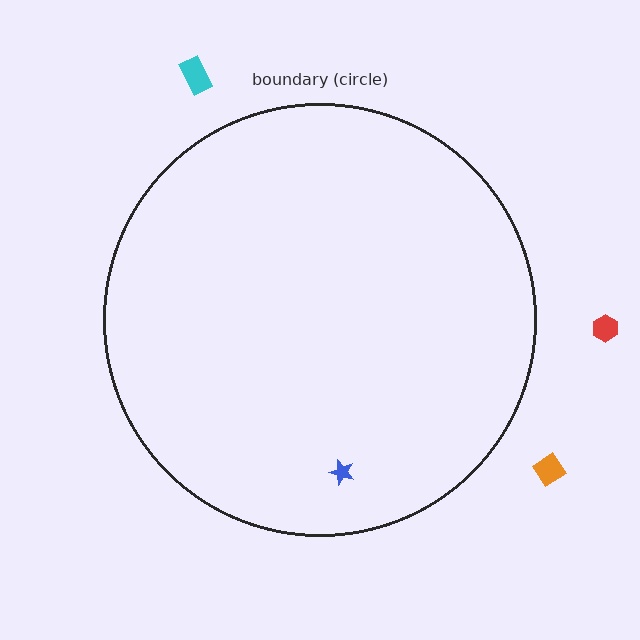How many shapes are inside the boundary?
1 inside, 3 outside.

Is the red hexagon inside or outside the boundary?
Outside.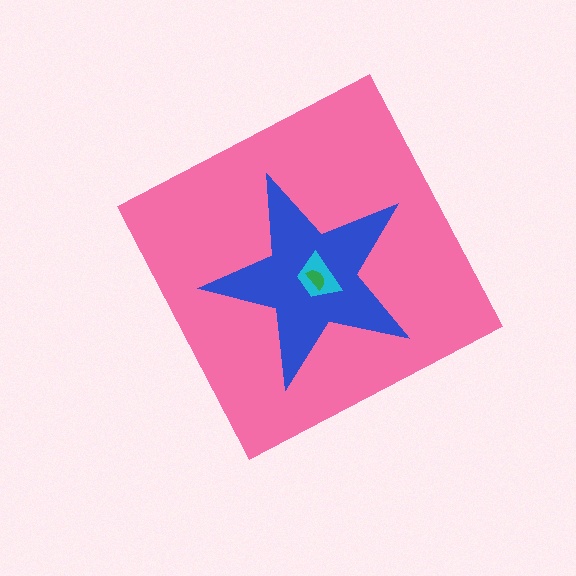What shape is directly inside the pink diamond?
The blue star.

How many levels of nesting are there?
4.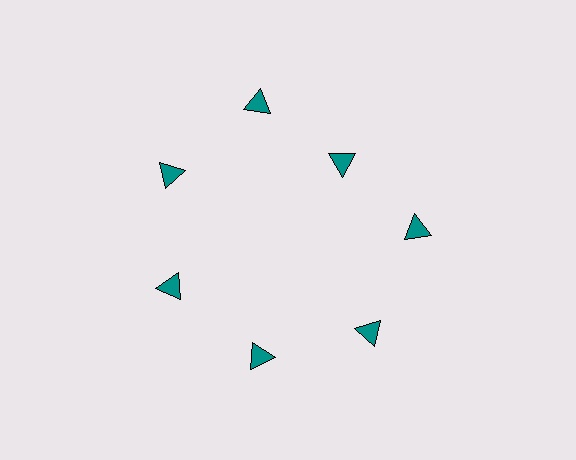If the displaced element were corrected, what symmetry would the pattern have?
It would have 7-fold rotational symmetry — the pattern would map onto itself every 51 degrees.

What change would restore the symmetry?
The symmetry would be restored by moving it outward, back onto the ring so that all 7 triangles sit at equal angles and equal distance from the center.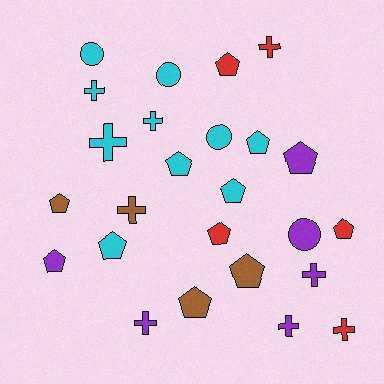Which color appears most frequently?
Cyan, with 10 objects.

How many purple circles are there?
There is 1 purple circle.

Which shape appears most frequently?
Pentagon, with 12 objects.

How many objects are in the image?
There are 25 objects.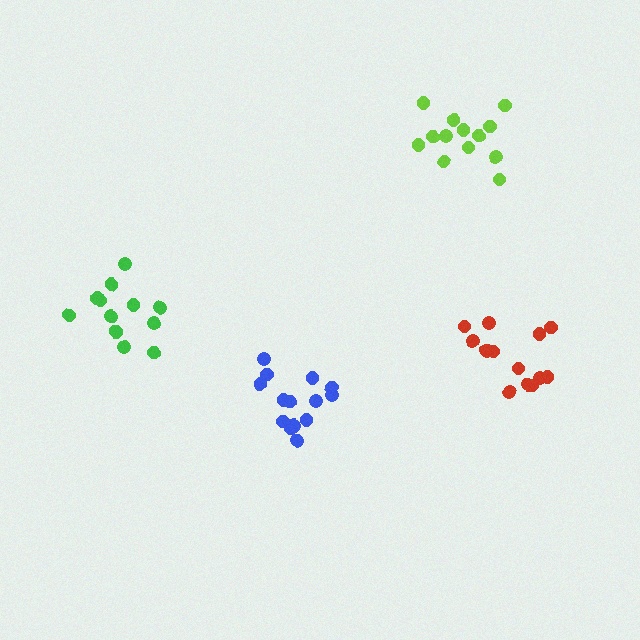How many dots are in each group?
Group 1: 14 dots, Group 2: 14 dots, Group 3: 13 dots, Group 4: 13 dots (54 total).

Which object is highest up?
The lime cluster is topmost.